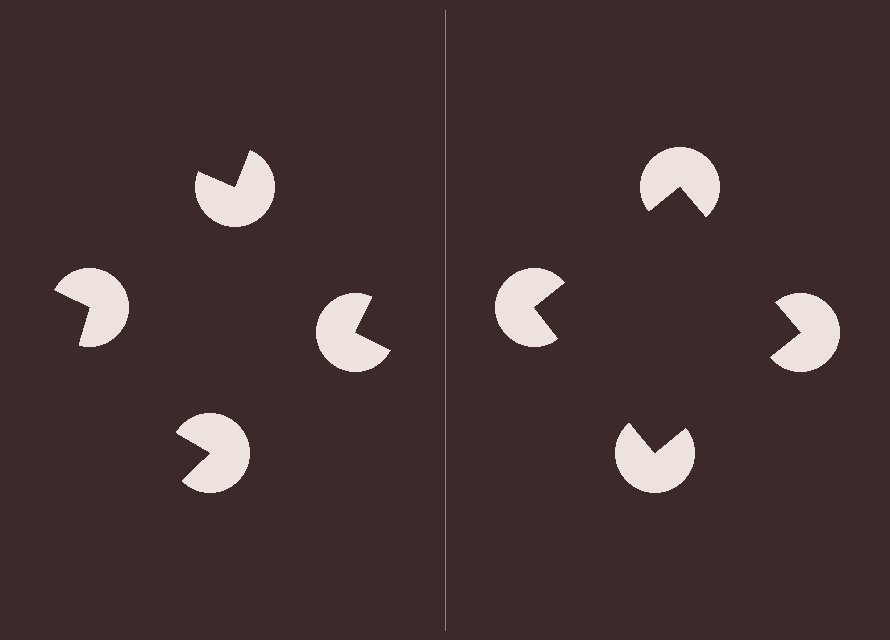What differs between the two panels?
The pac-man discs are positioned identically on both sides; only the wedge orientations differ. On the right they align to a square; on the left they are misaligned.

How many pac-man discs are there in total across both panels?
8 — 4 on each side.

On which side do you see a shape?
An illusory square appears on the right side. On the left side the wedge cuts are rotated, so no coherent shape forms.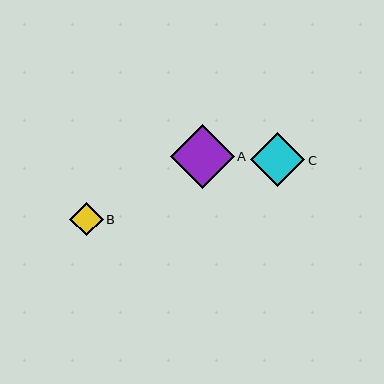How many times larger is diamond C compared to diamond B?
Diamond C is approximately 1.6 times the size of diamond B.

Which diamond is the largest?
Diamond A is the largest with a size of approximately 63 pixels.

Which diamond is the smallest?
Diamond B is the smallest with a size of approximately 34 pixels.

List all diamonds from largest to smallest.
From largest to smallest: A, C, B.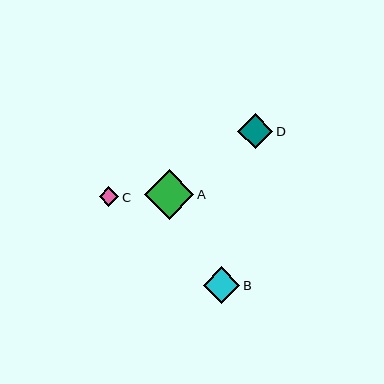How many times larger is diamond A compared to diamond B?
Diamond A is approximately 1.4 times the size of diamond B.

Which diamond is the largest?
Diamond A is the largest with a size of approximately 50 pixels.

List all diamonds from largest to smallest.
From largest to smallest: A, B, D, C.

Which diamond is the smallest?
Diamond C is the smallest with a size of approximately 20 pixels.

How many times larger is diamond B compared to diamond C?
Diamond B is approximately 1.8 times the size of diamond C.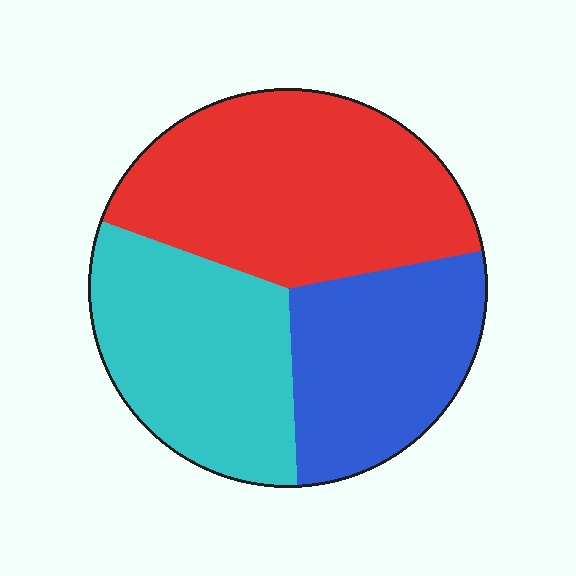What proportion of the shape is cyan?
Cyan takes up about one third (1/3) of the shape.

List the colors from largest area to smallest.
From largest to smallest: red, cyan, blue.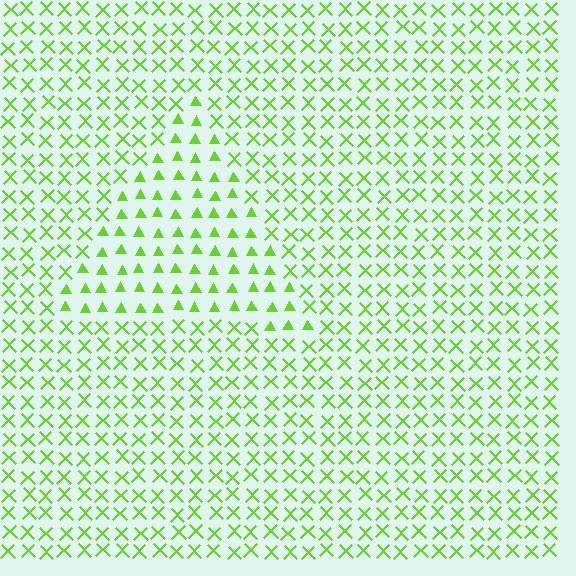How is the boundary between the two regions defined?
The boundary is defined by a change in element shape: triangles inside vs. X marks outside. All elements share the same color and spacing.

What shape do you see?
I see a triangle.